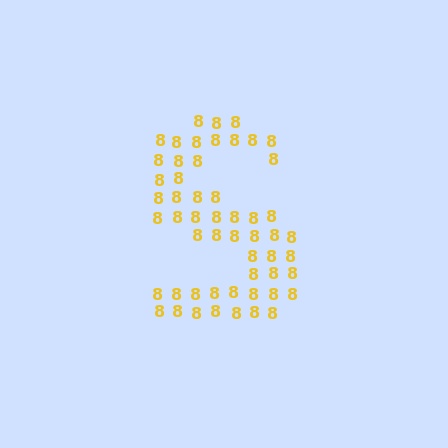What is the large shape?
The large shape is the letter S.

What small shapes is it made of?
It is made of small digit 8's.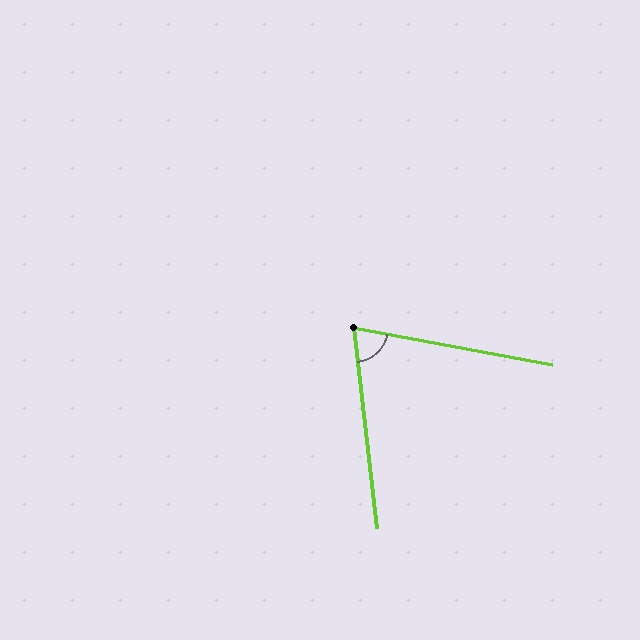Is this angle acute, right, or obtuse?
It is acute.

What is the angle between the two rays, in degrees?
Approximately 73 degrees.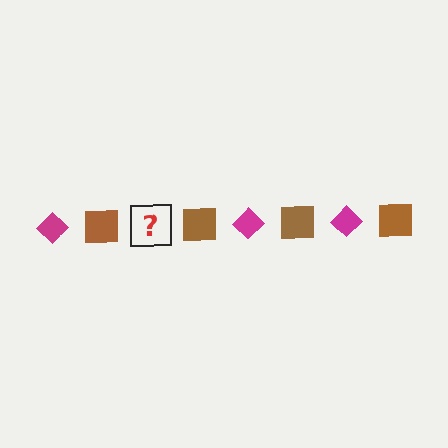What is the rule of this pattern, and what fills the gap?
The rule is that the pattern alternates between magenta diamond and brown square. The gap should be filled with a magenta diamond.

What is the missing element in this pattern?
The missing element is a magenta diamond.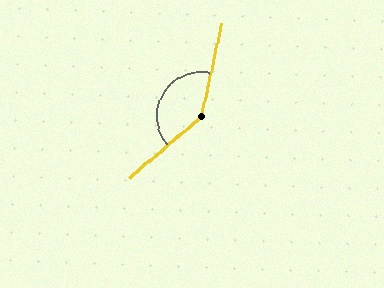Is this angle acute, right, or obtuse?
It is obtuse.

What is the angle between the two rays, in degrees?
Approximately 143 degrees.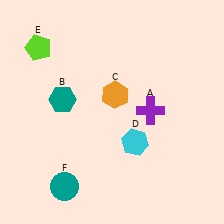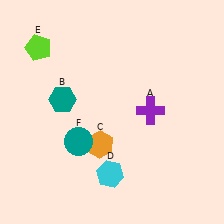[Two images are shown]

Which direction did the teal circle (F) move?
The teal circle (F) moved up.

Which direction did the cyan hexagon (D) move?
The cyan hexagon (D) moved down.